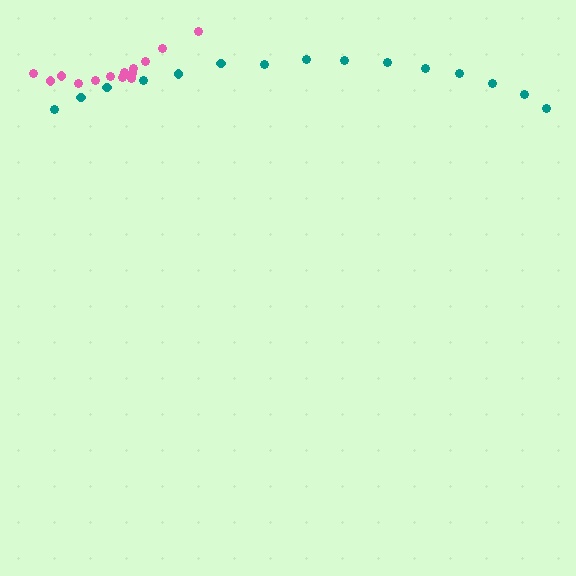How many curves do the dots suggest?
There are 2 distinct paths.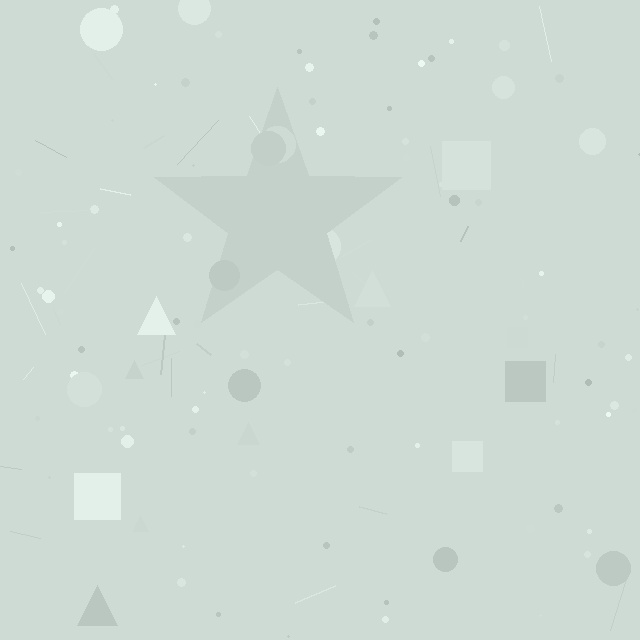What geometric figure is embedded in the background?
A star is embedded in the background.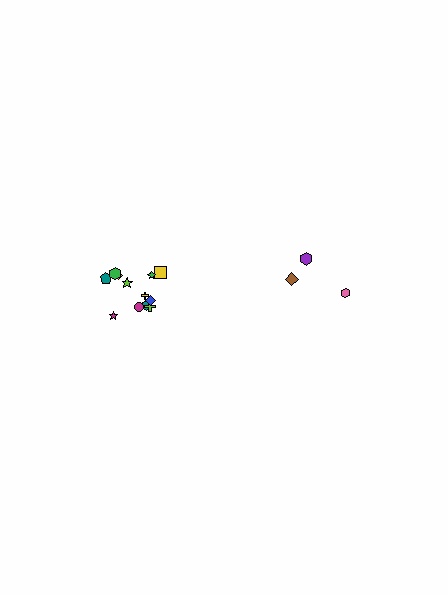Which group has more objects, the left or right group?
The left group.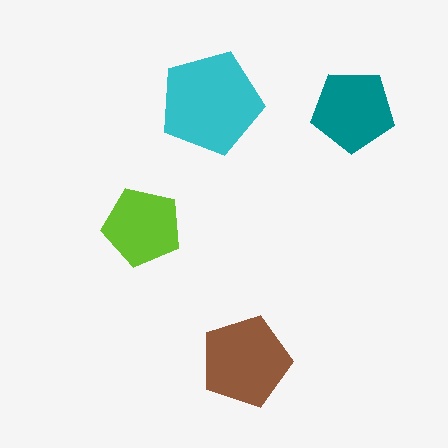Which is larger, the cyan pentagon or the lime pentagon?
The cyan one.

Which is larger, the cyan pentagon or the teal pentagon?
The cyan one.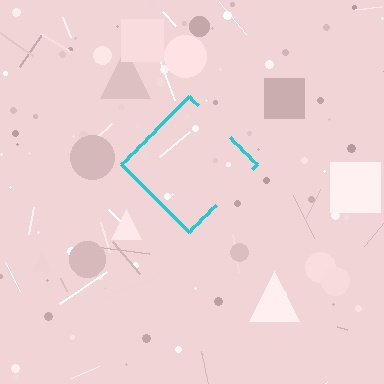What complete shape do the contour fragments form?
The contour fragments form a diamond.